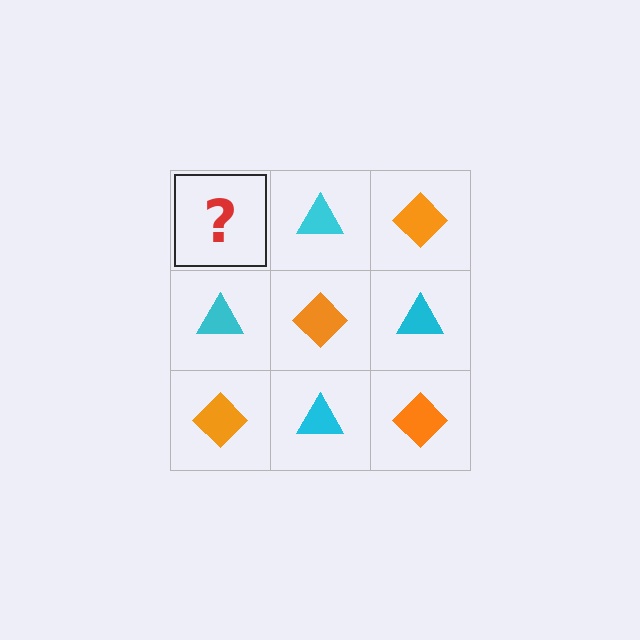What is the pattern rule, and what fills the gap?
The rule is that it alternates orange diamond and cyan triangle in a checkerboard pattern. The gap should be filled with an orange diamond.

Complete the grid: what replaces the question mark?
The question mark should be replaced with an orange diamond.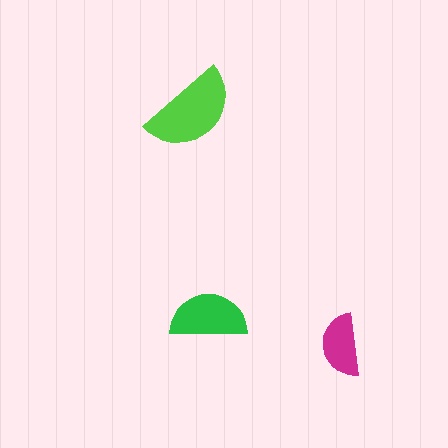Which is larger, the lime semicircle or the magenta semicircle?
The lime one.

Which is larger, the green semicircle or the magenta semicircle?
The green one.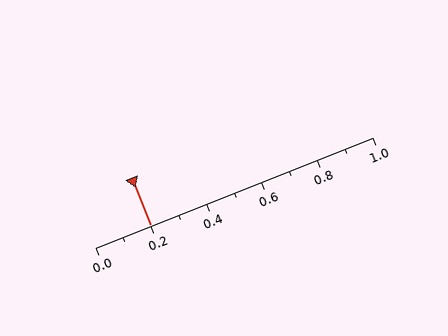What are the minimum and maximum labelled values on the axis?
The axis runs from 0.0 to 1.0.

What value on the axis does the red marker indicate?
The marker indicates approximately 0.2.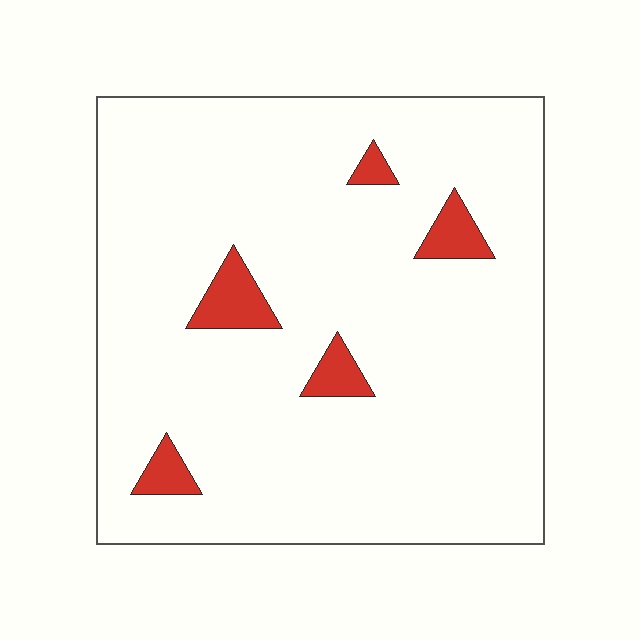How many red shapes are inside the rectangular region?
5.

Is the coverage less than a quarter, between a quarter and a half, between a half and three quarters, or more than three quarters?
Less than a quarter.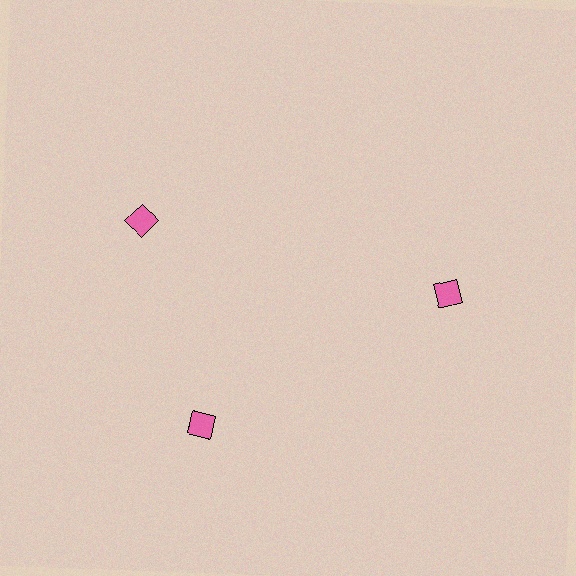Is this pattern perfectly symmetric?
No. The 3 pink diamonds are arranged in a ring, but one element near the 11 o'clock position is rotated out of alignment along the ring, breaking the 3-fold rotational symmetry.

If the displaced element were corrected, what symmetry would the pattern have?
It would have 3-fold rotational symmetry — the pattern would map onto itself every 120 degrees.